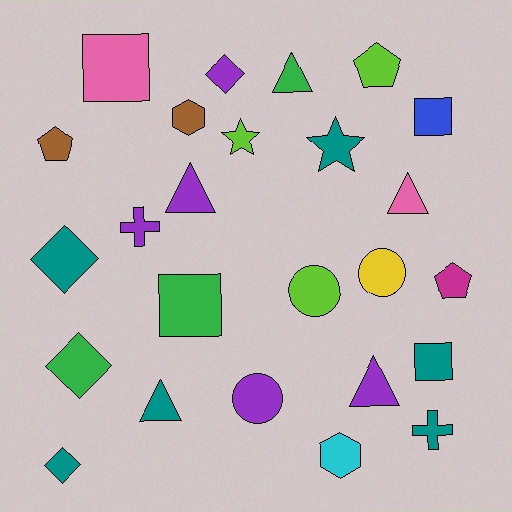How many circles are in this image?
There are 3 circles.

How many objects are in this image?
There are 25 objects.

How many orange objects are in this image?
There are no orange objects.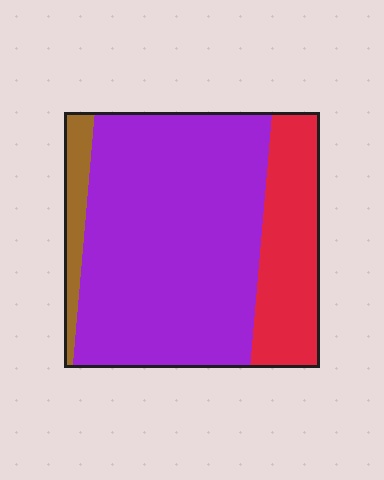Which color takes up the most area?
Purple, at roughly 70%.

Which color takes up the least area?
Brown, at roughly 10%.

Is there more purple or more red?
Purple.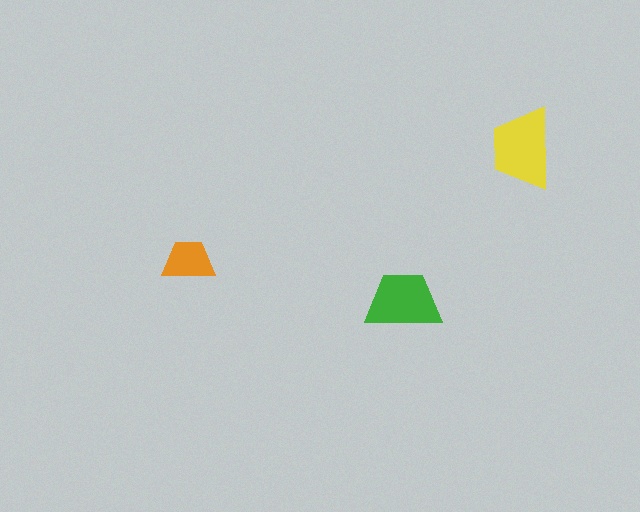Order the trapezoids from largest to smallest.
the yellow one, the green one, the orange one.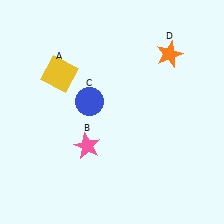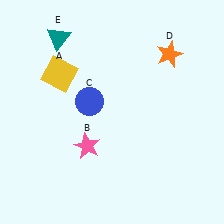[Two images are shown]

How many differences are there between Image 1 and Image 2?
There is 1 difference between the two images.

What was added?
A teal triangle (E) was added in Image 2.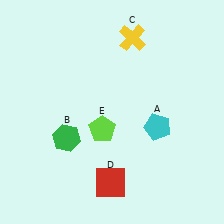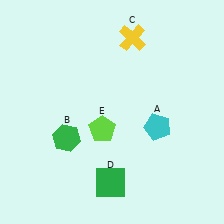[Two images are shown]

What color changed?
The square (D) changed from red in Image 1 to green in Image 2.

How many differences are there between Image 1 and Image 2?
There is 1 difference between the two images.